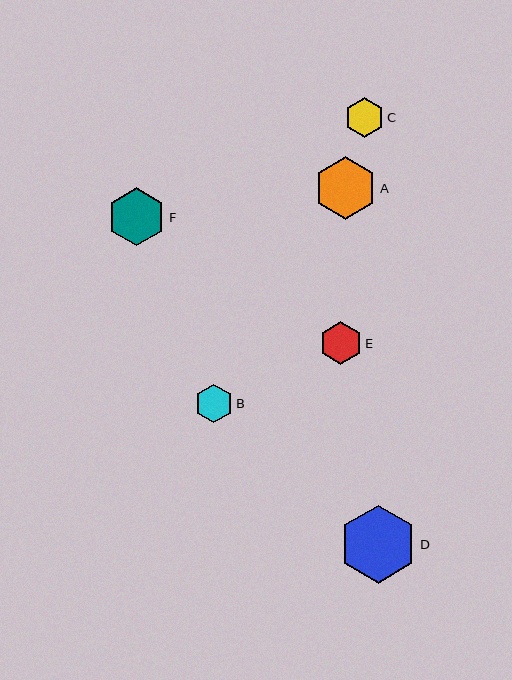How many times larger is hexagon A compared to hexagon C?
Hexagon A is approximately 1.6 times the size of hexagon C.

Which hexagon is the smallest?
Hexagon B is the smallest with a size of approximately 39 pixels.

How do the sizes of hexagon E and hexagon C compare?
Hexagon E and hexagon C are approximately the same size.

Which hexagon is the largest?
Hexagon D is the largest with a size of approximately 78 pixels.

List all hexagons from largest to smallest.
From largest to smallest: D, A, F, E, C, B.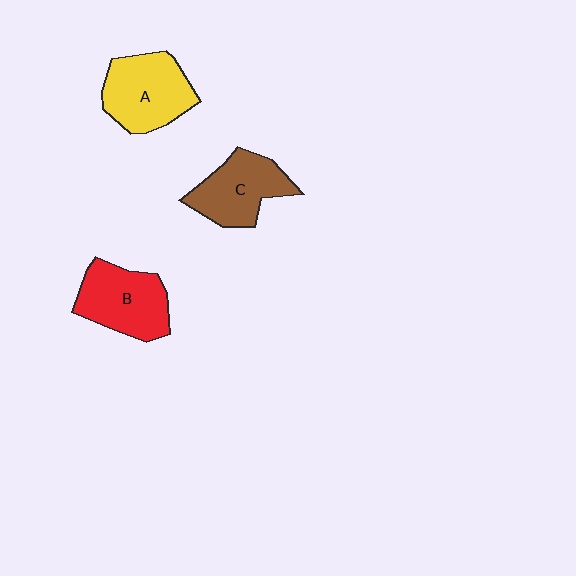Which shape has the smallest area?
Shape C (brown).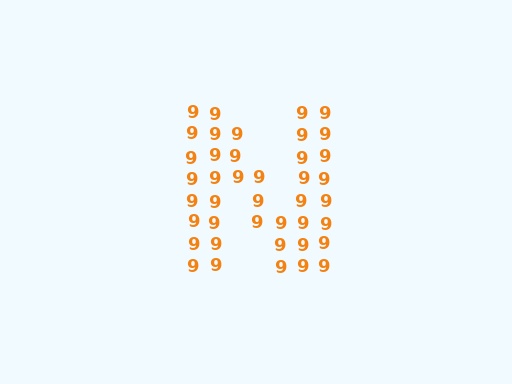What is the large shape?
The large shape is the letter N.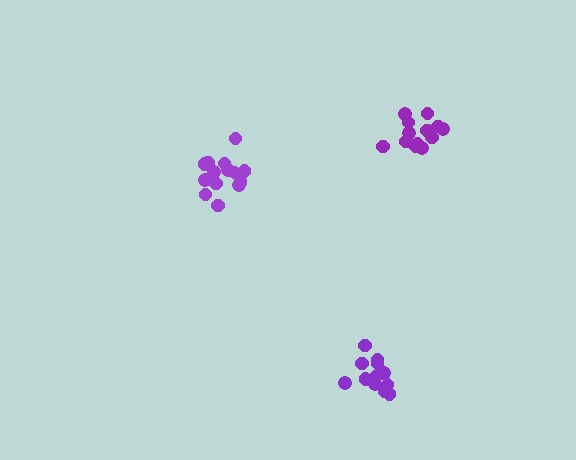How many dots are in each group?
Group 1: 13 dots, Group 2: 12 dots, Group 3: 15 dots (40 total).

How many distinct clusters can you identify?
There are 3 distinct clusters.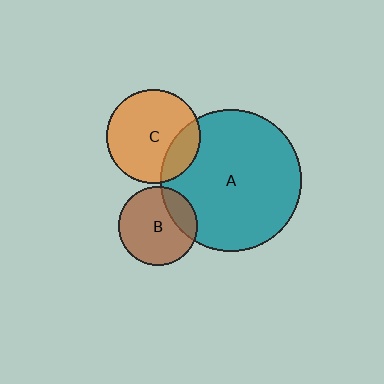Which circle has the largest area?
Circle A (teal).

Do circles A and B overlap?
Yes.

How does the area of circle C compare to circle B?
Approximately 1.4 times.